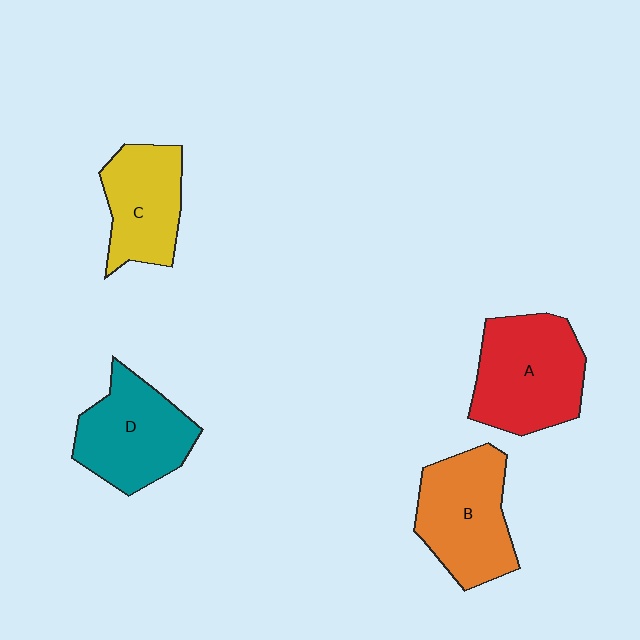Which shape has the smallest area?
Shape C (yellow).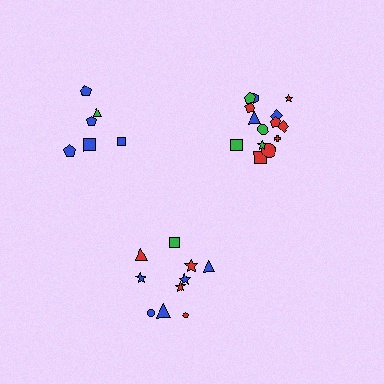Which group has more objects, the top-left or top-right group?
The top-right group.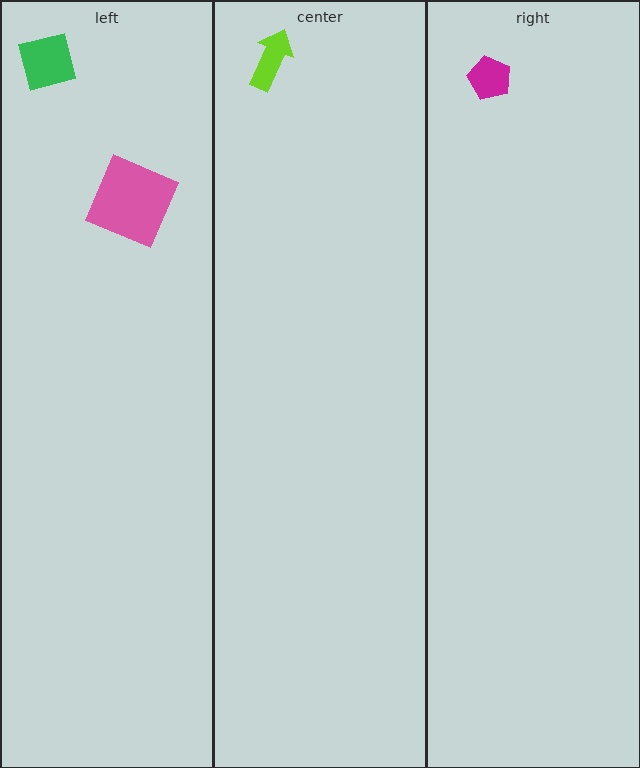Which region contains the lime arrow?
The center region.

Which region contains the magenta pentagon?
The right region.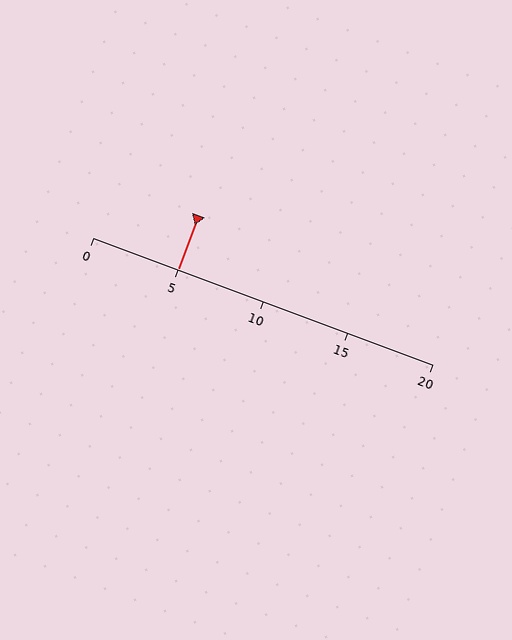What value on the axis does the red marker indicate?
The marker indicates approximately 5.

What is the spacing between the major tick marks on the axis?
The major ticks are spaced 5 apart.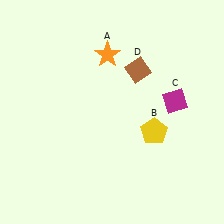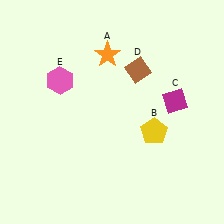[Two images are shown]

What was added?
A pink hexagon (E) was added in Image 2.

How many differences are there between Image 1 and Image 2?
There is 1 difference between the two images.